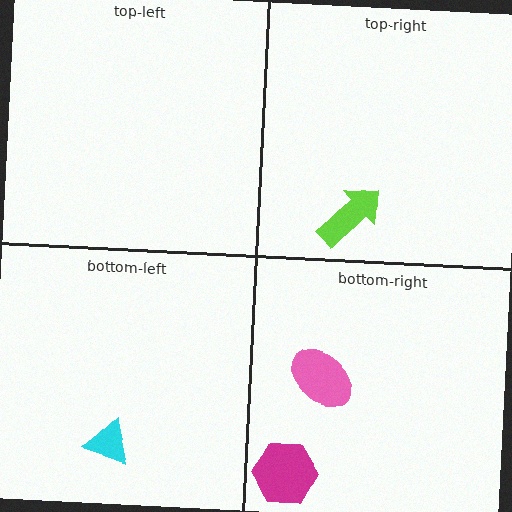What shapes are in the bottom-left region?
The cyan triangle.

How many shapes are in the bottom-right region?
2.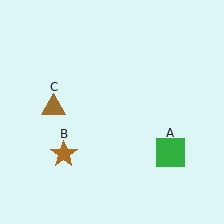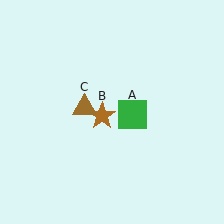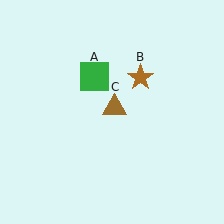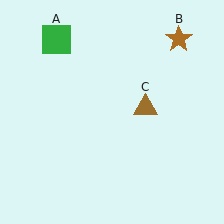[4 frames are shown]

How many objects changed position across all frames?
3 objects changed position: green square (object A), brown star (object B), brown triangle (object C).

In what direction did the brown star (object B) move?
The brown star (object B) moved up and to the right.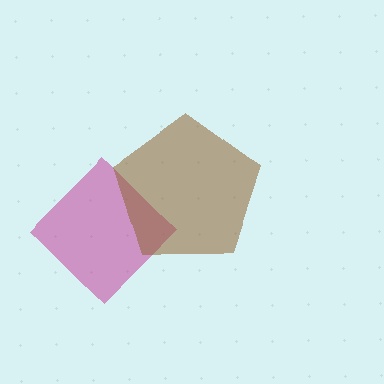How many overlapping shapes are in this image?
There are 2 overlapping shapes in the image.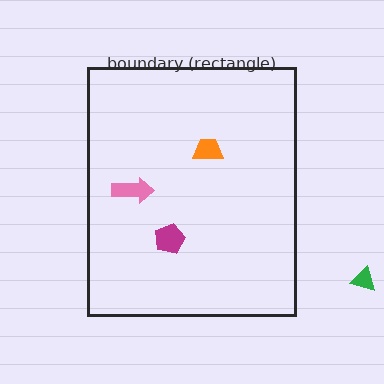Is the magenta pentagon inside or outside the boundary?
Inside.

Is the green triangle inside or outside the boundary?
Outside.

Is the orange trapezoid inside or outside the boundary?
Inside.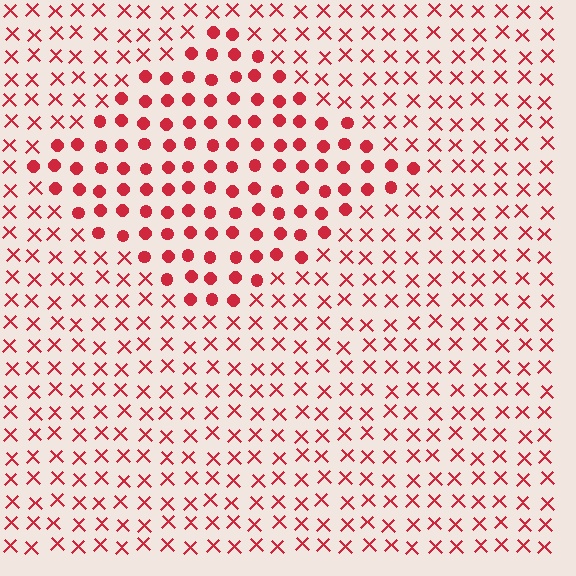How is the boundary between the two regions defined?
The boundary is defined by a change in element shape: circles inside vs. X marks outside. All elements share the same color and spacing.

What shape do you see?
I see a diamond.